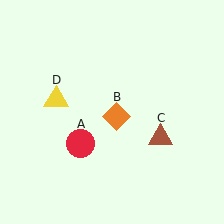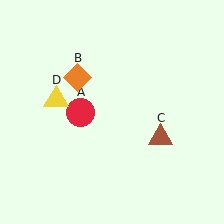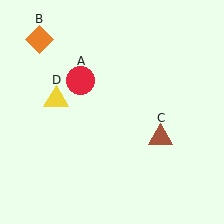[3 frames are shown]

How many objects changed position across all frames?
2 objects changed position: red circle (object A), orange diamond (object B).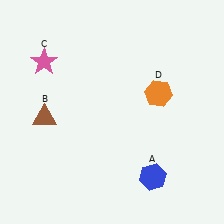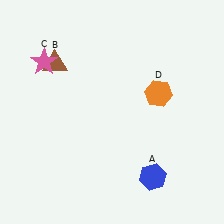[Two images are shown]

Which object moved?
The brown triangle (B) moved up.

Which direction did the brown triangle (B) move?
The brown triangle (B) moved up.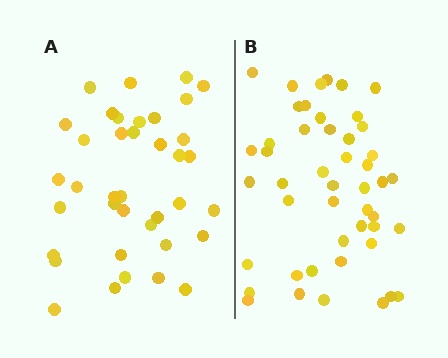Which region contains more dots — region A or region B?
Region B (the right region) has more dots.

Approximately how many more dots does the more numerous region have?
Region B has roughly 8 or so more dots than region A.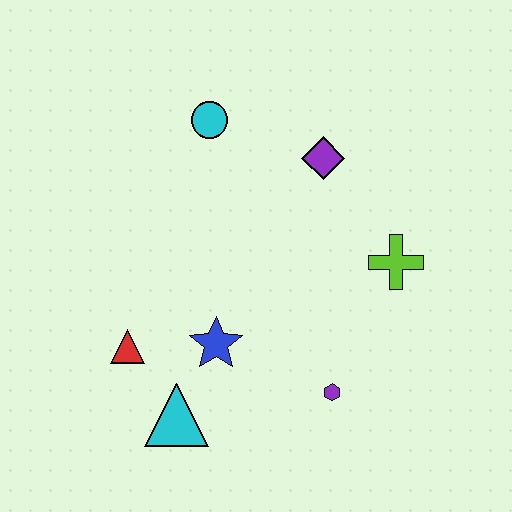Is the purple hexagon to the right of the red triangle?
Yes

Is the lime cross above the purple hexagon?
Yes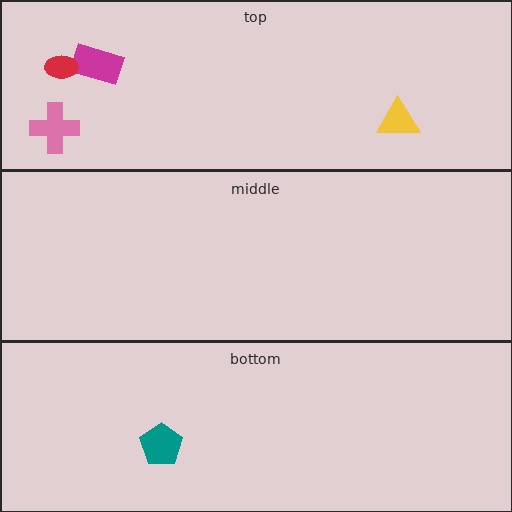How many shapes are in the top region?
4.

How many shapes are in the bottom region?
1.